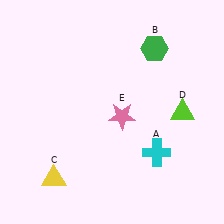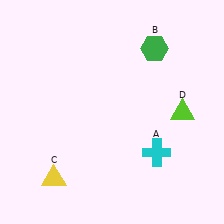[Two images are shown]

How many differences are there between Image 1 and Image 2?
There is 1 difference between the two images.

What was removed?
The pink star (E) was removed in Image 2.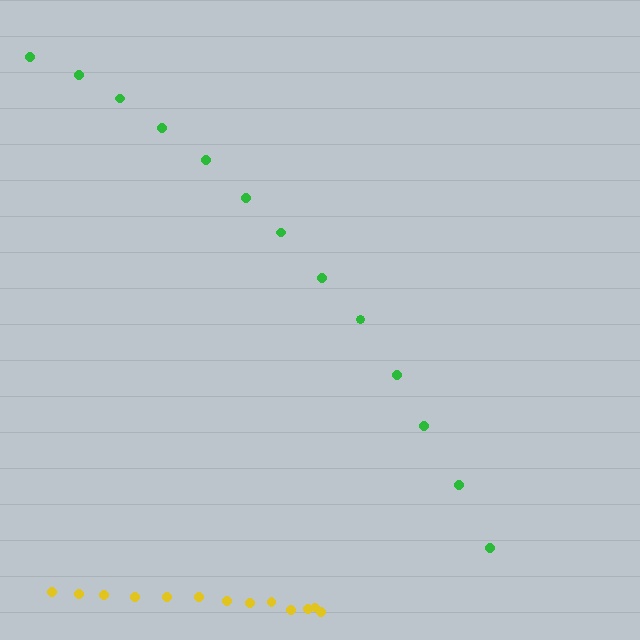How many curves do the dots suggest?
There are 2 distinct paths.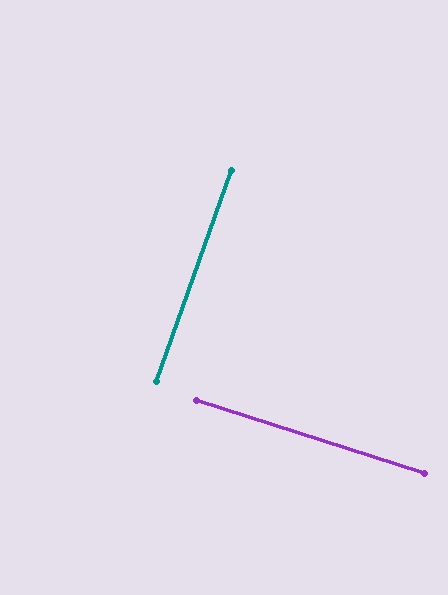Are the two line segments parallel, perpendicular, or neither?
Perpendicular — they meet at approximately 88°.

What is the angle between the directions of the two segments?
Approximately 88 degrees.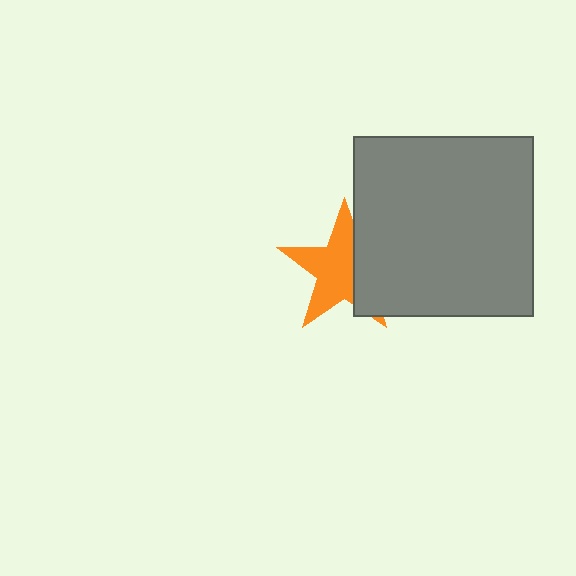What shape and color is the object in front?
The object in front is a gray square.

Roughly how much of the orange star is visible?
About half of it is visible (roughly 64%).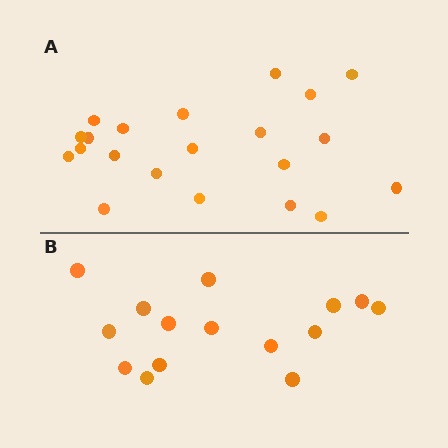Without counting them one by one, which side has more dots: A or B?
Region A (the top region) has more dots.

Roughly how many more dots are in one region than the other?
Region A has about 6 more dots than region B.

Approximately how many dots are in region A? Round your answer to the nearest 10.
About 20 dots. (The exact count is 21, which rounds to 20.)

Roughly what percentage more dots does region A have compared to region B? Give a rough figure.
About 40% more.